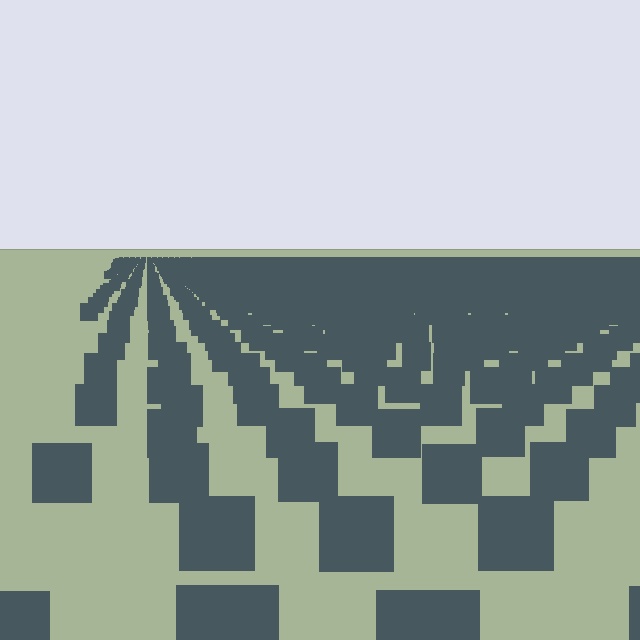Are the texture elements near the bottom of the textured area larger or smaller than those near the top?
Larger. Near the bottom, elements are closer to the viewer and appear at a bigger on-screen size.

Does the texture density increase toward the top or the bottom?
Density increases toward the top.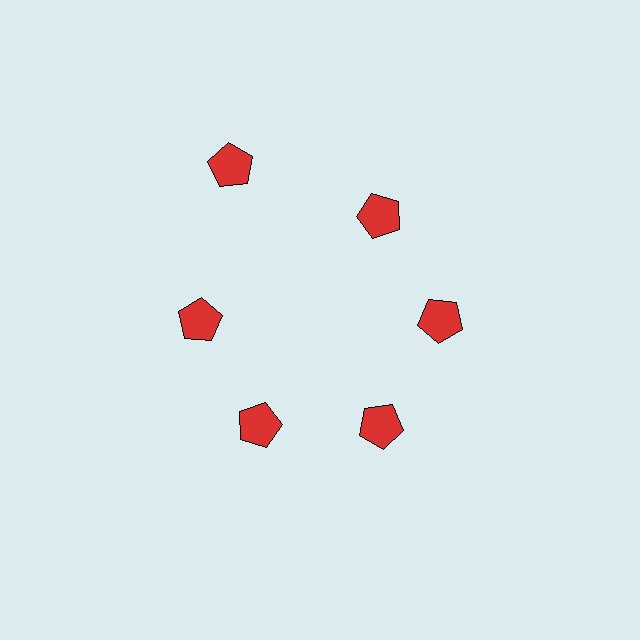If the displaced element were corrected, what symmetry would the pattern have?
It would have 6-fold rotational symmetry — the pattern would map onto itself every 60 degrees.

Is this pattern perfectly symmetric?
No. The 6 red pentagons are arranged in a ring, but one element near the 11 o'clock position is pushed outward from the center, breaking the 6-fold rotational symmetry.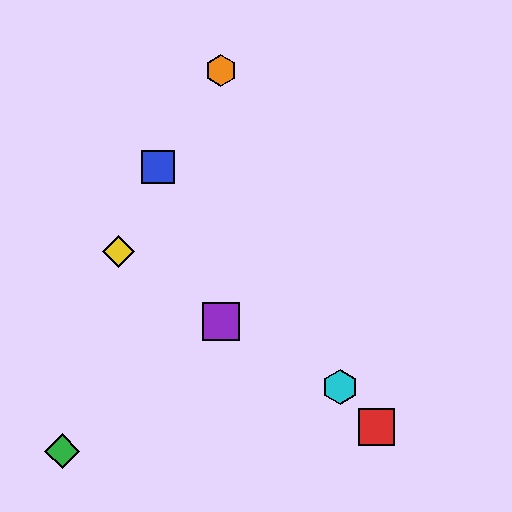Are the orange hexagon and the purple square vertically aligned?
Yes, both are at x≈221.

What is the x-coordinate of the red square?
The red square is at x≈377.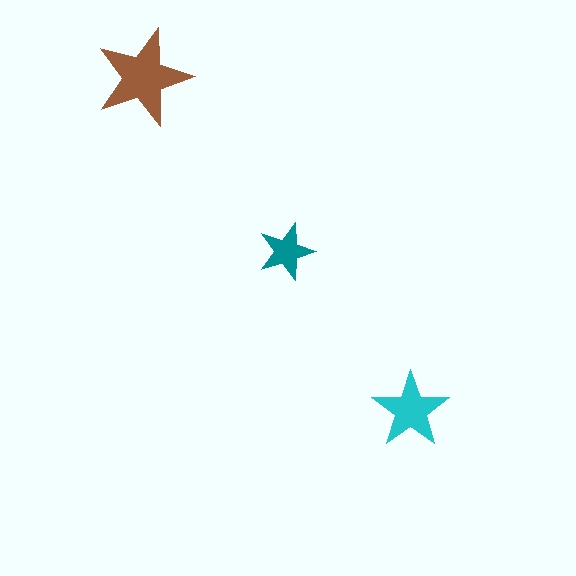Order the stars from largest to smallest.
the brown one, the cyan one, the teal one.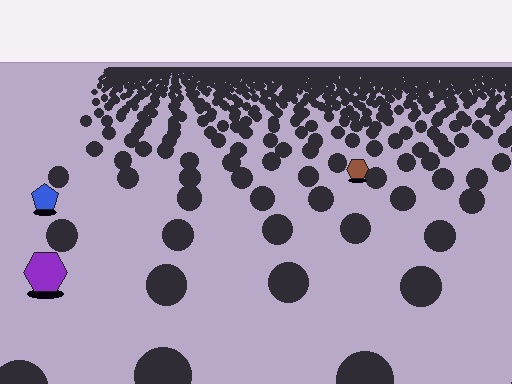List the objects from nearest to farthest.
From nearest to farthest: the purple hexagon, the blue pentagon, the brown hexagon.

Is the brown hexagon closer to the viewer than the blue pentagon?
No. The blue pentagon is closer — you can tell from the texture gradient: the ground texture is coarser near it.